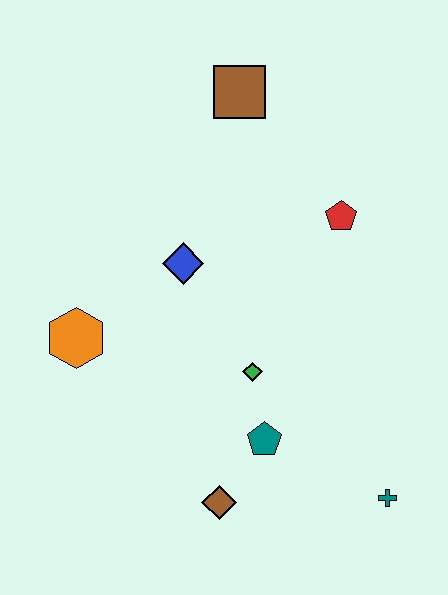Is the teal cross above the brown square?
No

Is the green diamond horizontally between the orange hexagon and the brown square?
No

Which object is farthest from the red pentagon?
The brown diamond is farthest from the red pentagon.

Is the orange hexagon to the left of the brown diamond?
Yes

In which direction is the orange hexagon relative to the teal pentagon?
The orange hexagon is to the left of the teal pentagon.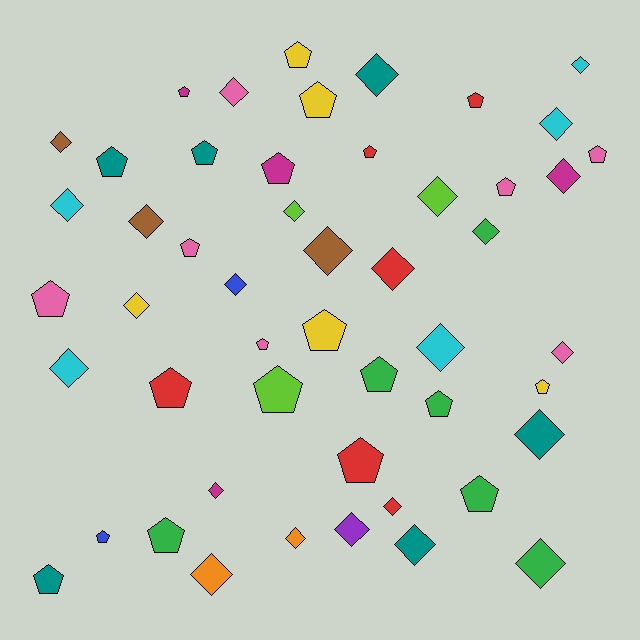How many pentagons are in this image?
There are 24 pentagons.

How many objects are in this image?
There are 50 objects.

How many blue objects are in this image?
There are 2 blue objects.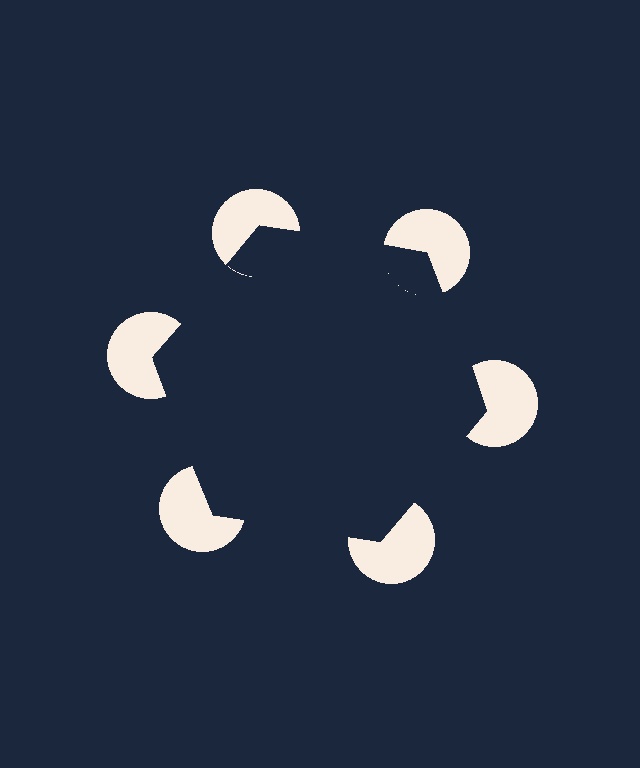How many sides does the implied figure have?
6 sides.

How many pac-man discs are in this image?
There are 6 — one at each vertex of the illusory hexagon.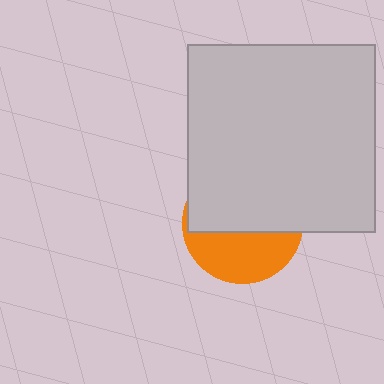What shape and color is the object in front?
The object in front is a light gray square.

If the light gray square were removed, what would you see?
You would see the complete orange circle.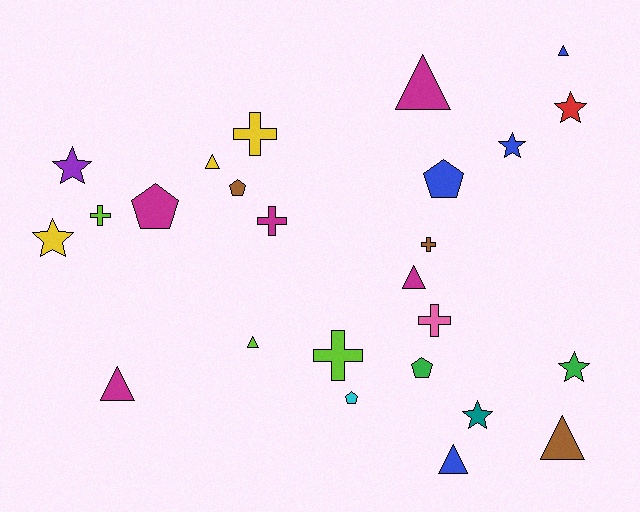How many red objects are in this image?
There is 1 red object.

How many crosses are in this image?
There are 6 crosses.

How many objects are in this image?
There are 25 objects.